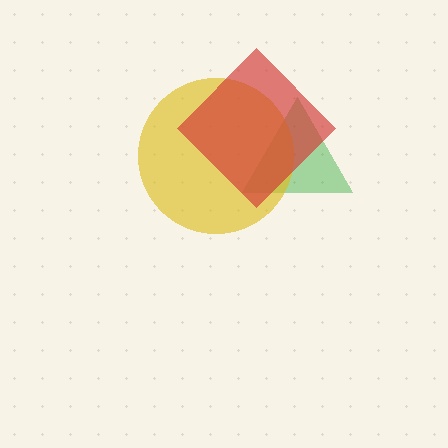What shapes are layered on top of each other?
The layered shapes are: a green triangle, a yellow circle, a red diamond.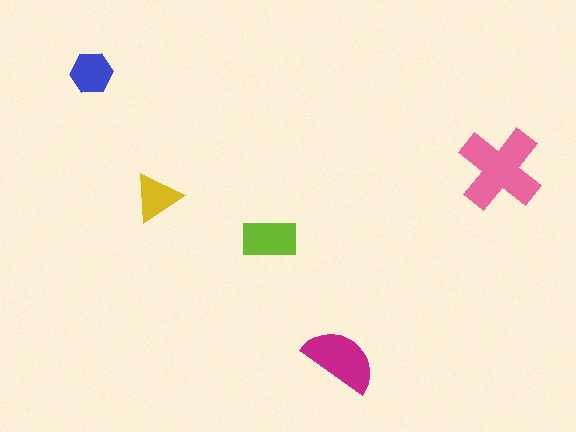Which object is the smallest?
The yellow triangle.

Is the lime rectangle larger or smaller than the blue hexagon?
Larger.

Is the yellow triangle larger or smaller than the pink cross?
Smaller.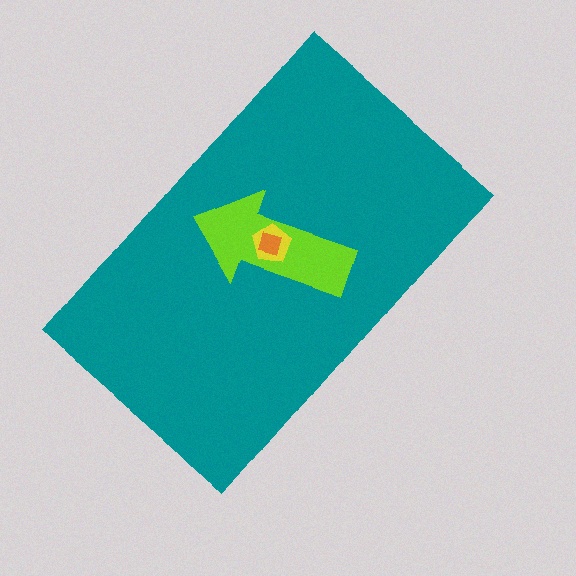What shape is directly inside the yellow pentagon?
The orange square.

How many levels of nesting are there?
4.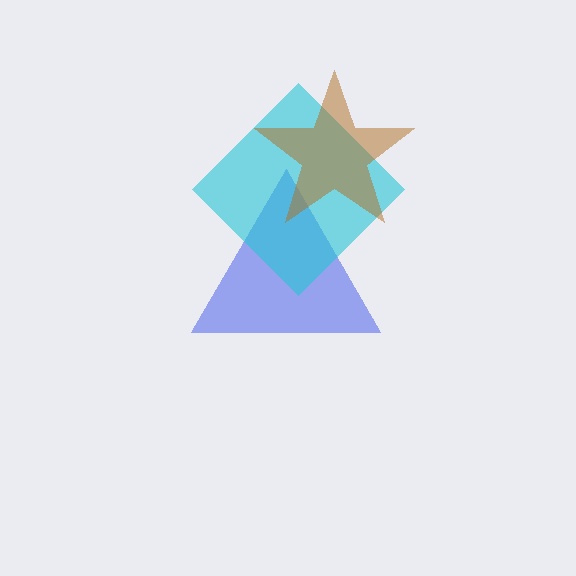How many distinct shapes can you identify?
There are 3 distinct shapes: a blue triangle, a cyan diamond, a brown star.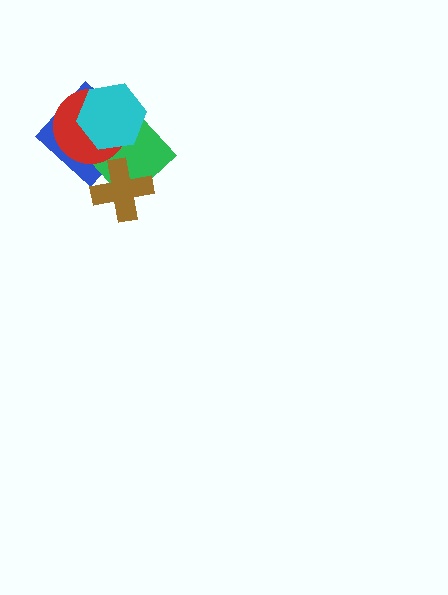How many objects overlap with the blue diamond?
3 objects overlap with the blue diamond.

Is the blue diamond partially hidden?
Yes, it is partially covered by another shape.